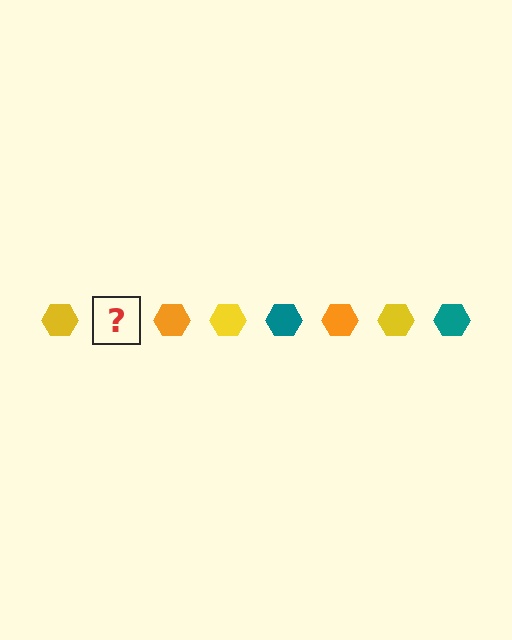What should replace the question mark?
The question mark should be replaced with a teal hexagon.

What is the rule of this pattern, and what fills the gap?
The rule is that the pattern cycles through yellow, teal, orange hexagons. The gap should be filled with a teal hexagon.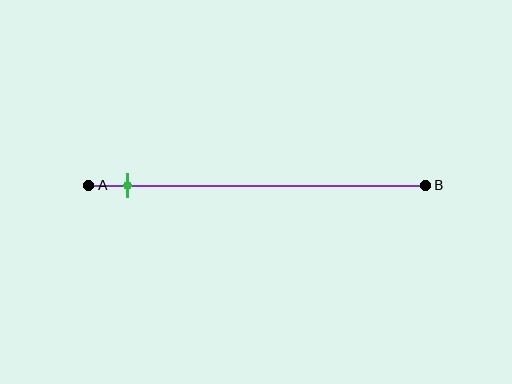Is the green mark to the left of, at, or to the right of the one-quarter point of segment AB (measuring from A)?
The green mark is to the left of the one-quarter point of segment AB.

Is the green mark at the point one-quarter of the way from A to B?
No, the mark is at about 10% from A, not at the 25% one-quarter point.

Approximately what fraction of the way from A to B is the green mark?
The green mark is approximately 10% of the way from A to B.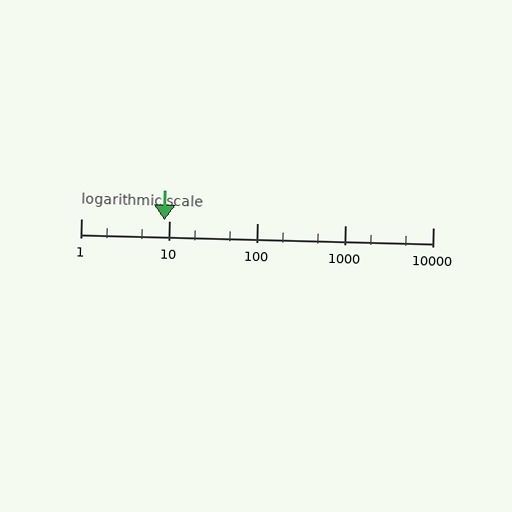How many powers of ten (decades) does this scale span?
The scale spans 4 decades, from 1 to 10000.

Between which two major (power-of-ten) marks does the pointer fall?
The pointer is between 1 and 10.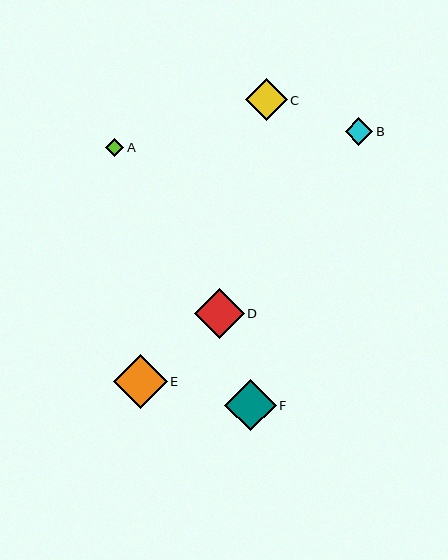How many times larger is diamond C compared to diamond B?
Diamond C is approximately 1.5 times the size of diamond B.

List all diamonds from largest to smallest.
From largest to smallest: E, F, D, C, B, A.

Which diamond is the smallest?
Diamond A is the smallest with a size of approximately 18 pixels.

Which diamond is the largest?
Diamond E is the largest with a size of approximately 54 pixels.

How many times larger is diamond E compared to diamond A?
Diamond E is approximately 3.1 times the size of diamond A.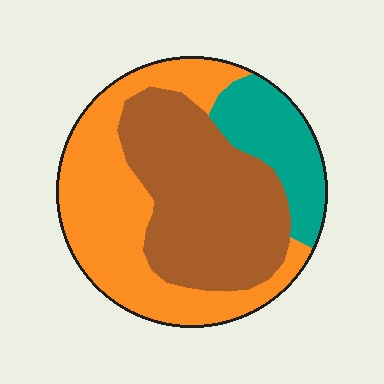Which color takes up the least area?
Teal, at roughly 15%.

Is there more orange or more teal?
Orange.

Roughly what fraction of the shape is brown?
Brown takes up about two fifths (2/5) of the shape.